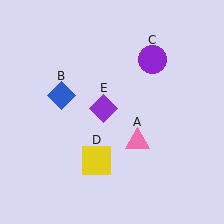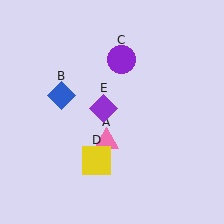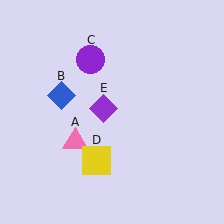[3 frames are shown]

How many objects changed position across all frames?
2 objects changed position: pink triangle (object A), purple circle (object C).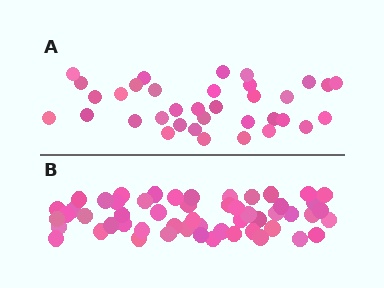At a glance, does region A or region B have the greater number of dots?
Region B (the bottom region) has more dots.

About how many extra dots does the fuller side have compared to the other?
Region B has approximately 20 more dots than region A.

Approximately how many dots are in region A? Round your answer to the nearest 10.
About 40 dots. (The exact count is 35, which rounds to 40.)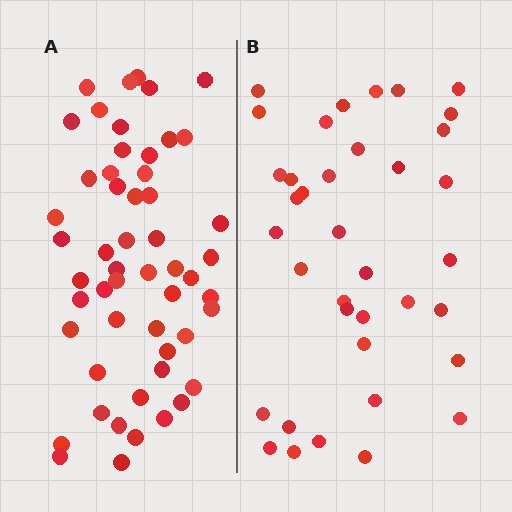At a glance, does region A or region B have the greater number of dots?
Region A (the left region) has more dots.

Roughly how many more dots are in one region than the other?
Region A has approximately 15 more dots than region B.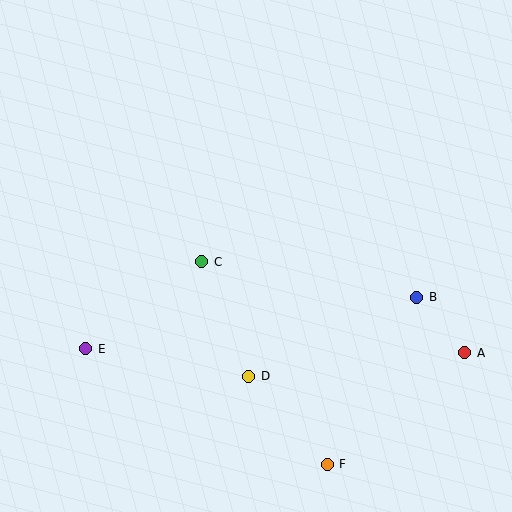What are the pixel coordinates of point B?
Point B is at (417, 297).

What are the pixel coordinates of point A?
Point A is at (465, 353).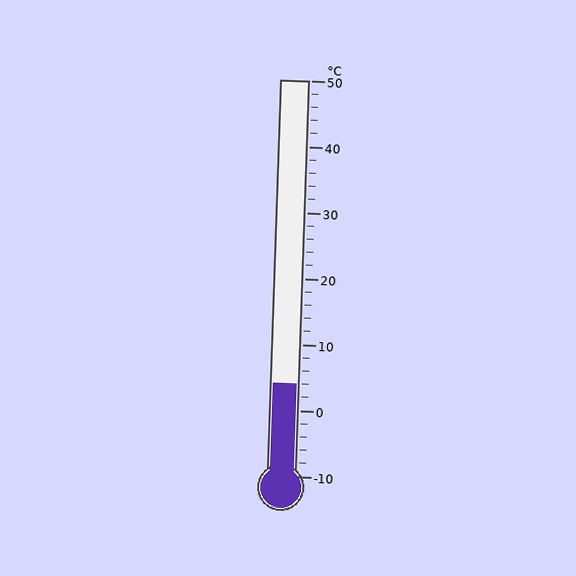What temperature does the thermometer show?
The thermometer shows approximately 4°C.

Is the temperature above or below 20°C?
The temperature is below 20°C.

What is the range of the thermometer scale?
The thermometer scale ranges from -10°C to 50°C.